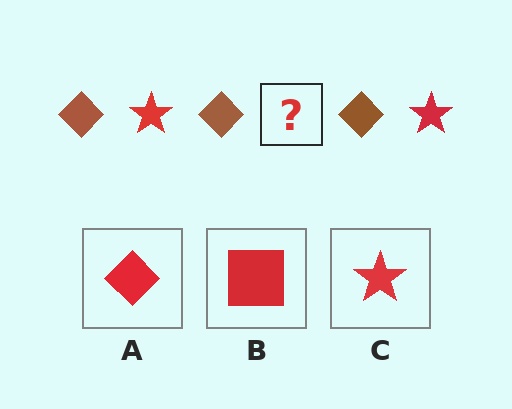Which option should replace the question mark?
Option C.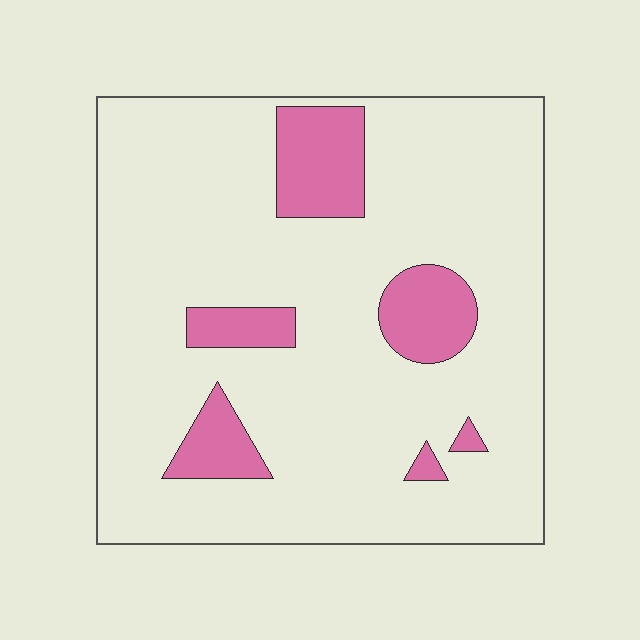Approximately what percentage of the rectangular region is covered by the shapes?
Approximately 15%.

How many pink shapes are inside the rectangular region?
6.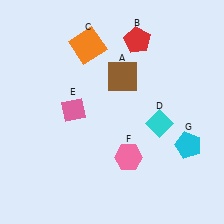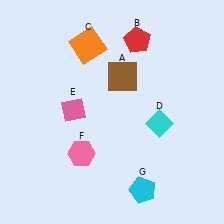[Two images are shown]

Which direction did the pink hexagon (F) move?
The pink hexagon (F) moved left.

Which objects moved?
The objects that moved are: the pink hexagon (F), the cyan pentagon (G).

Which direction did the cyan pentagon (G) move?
The cyan pentagon (G) moved left.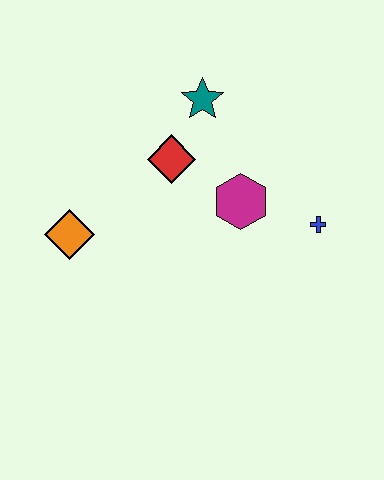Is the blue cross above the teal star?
No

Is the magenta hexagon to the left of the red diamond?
No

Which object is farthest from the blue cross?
The orange diamond is farthest from the blue cross.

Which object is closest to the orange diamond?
The red diamond is closest to the orange diamond.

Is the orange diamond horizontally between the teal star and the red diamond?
No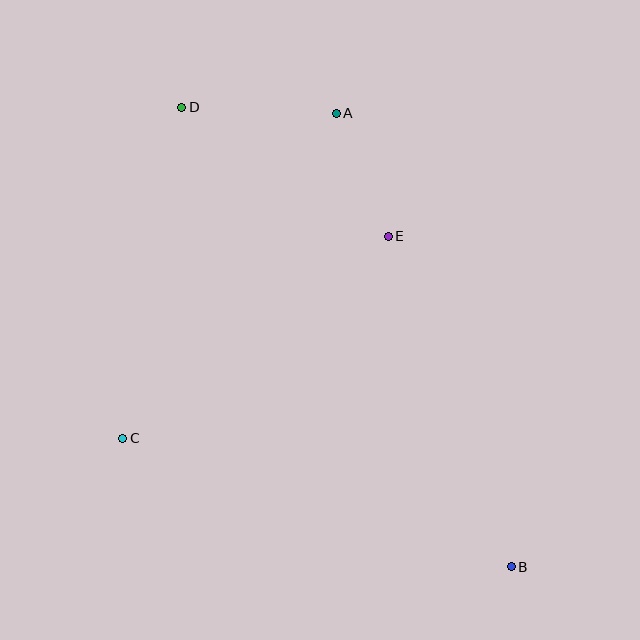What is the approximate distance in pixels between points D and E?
The distance between D and E is approximately 244 pixels.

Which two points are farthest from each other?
Points B and D are farthest from each other.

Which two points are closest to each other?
Points A and E are closest to each other.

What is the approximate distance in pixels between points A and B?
The distance between A and B is approximately 486 pixels.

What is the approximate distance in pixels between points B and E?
The distance between B and E is approximately 353 pixels.